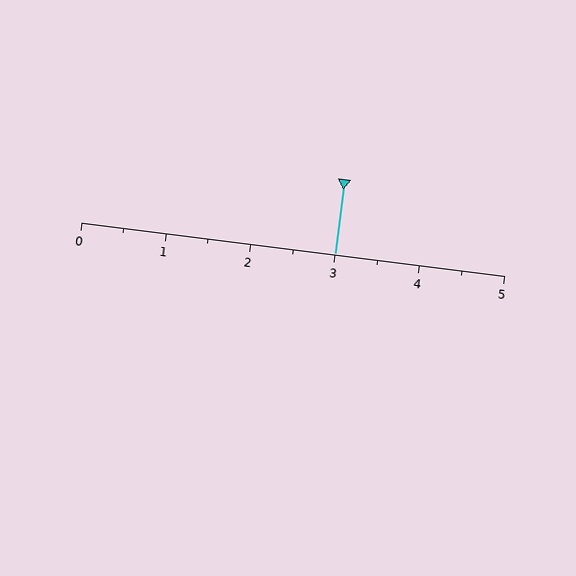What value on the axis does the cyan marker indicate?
The marker indicates approximately 3.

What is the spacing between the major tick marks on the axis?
The major ticks are spaced 1 apart.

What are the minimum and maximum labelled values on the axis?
The axis runs from 0 to 5.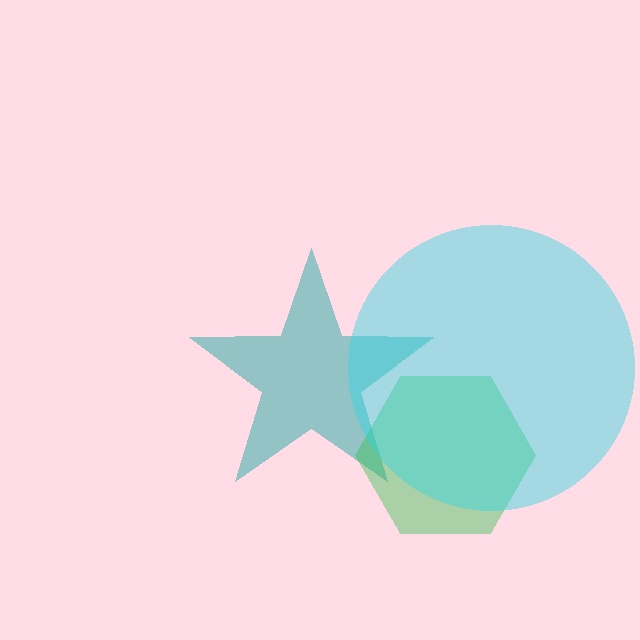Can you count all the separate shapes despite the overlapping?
Yes, there are 3 separate shapes.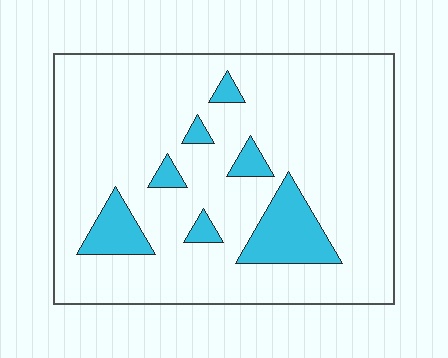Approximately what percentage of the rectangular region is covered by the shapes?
Approximately 15%.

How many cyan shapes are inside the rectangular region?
7.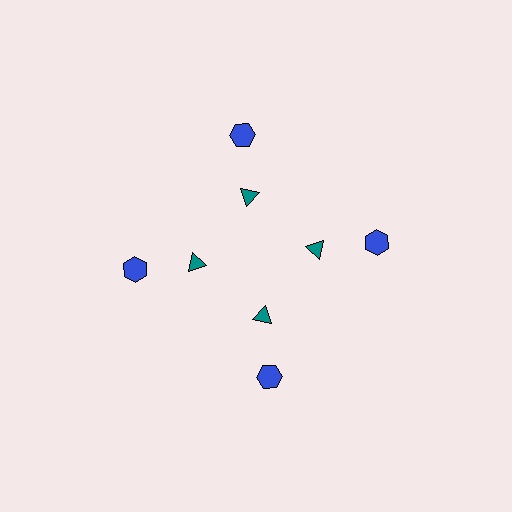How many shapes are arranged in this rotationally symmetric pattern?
There are 8 shapes, arranged in 4 groups of 2.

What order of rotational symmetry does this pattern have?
This pattern has 4-fold rotational symmetry.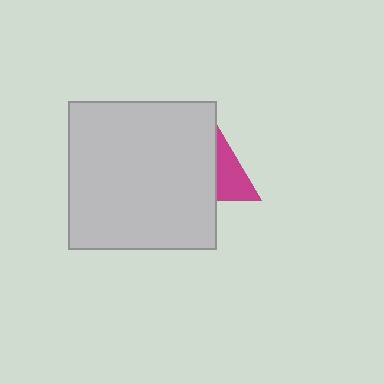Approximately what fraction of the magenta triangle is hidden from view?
Roughly 52% of the magenta triangle is hidden behind the light gray square.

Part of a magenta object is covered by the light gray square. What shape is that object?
It is a triangle.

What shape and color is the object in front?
The object in front is a light gray square.